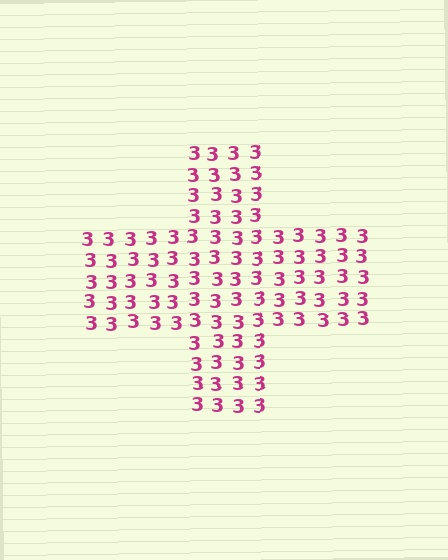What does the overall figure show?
The overall figure shows a cross.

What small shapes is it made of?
It is made of small digit 3's.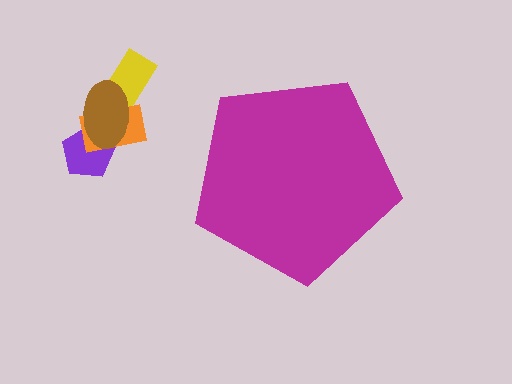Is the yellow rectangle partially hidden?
No, the yellow rectangle is fully visible.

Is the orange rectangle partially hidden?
No, the orange rectangle is fully visible.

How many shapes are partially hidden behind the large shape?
0 shapes are partially hidden.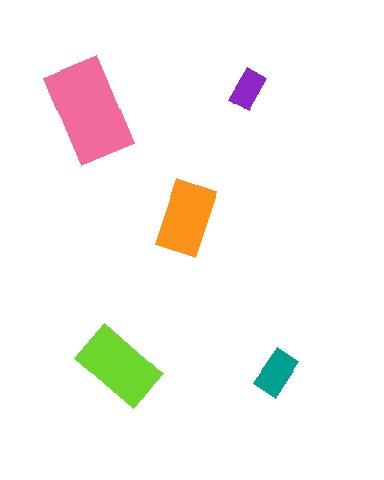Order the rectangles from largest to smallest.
the pink one, the lime one, the orange one, the teal one, the purple one.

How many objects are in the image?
There are 5 objects in the image.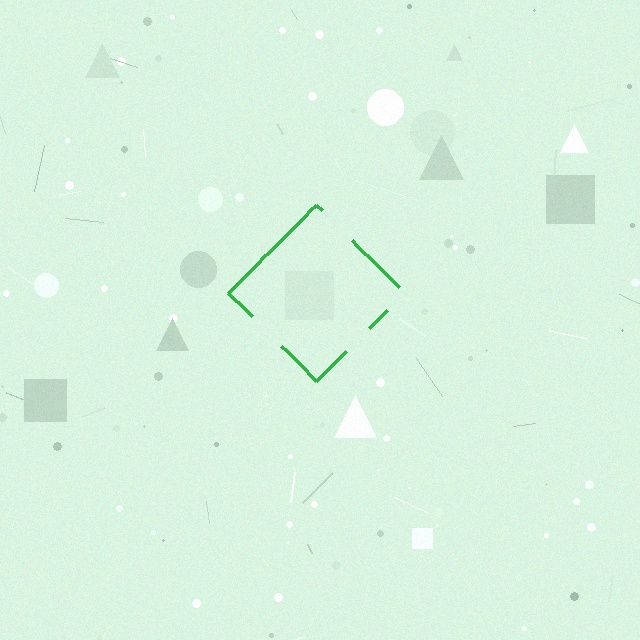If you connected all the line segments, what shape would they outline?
They would outline a diamond.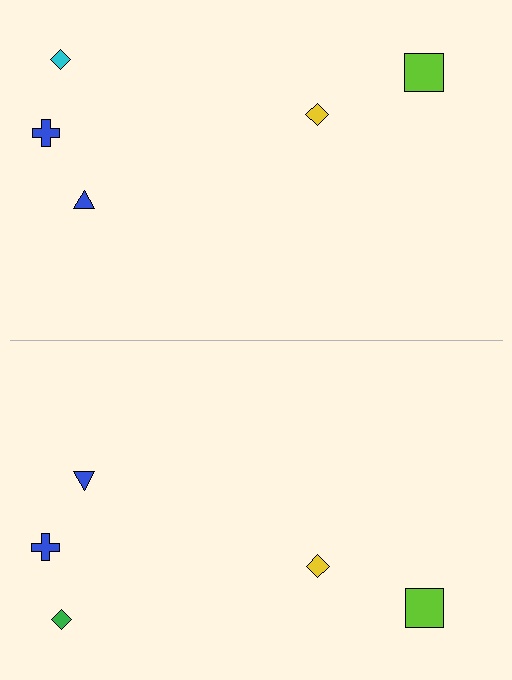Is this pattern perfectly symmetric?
No, the pattern is not perfectly symmetric. The green diamond on the bottom side breaks the symmetry — its mirror counterpart is cyan.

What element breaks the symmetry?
The green diamond on the bottom side breaks the symmetry — its mirror counterpart is cyan.